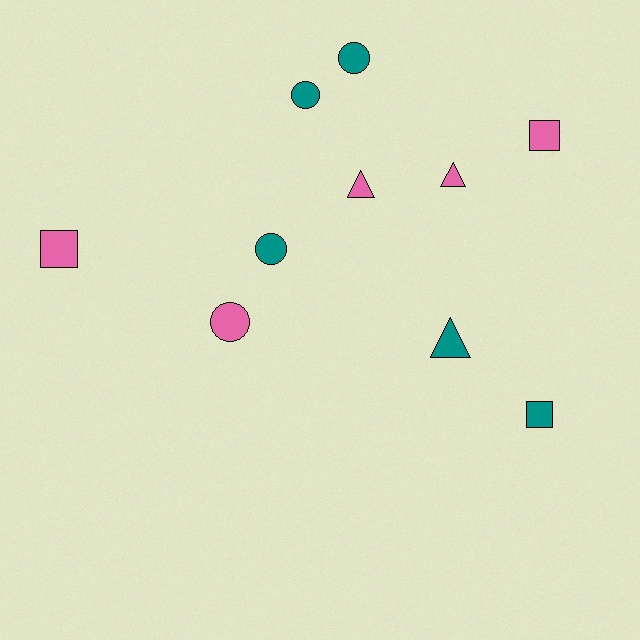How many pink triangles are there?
There are 2 pink triangles.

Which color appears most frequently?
Teal, with 5 objects.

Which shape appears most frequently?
Circle, with 4 objects.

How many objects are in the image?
There are 10 objects.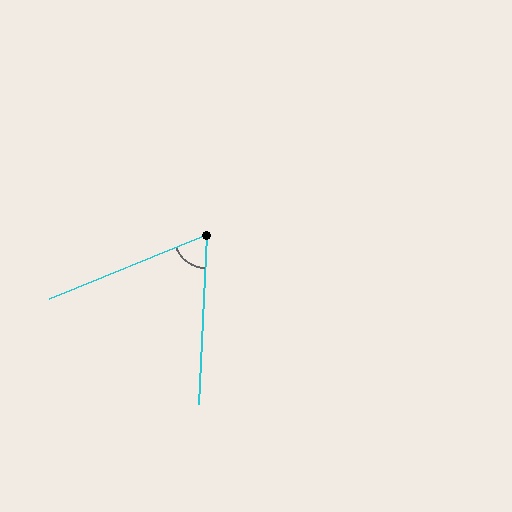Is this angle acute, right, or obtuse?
It is acute.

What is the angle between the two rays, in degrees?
Approximately 65 degrees.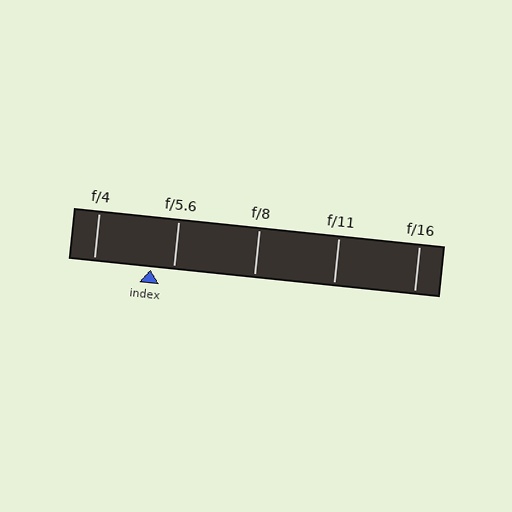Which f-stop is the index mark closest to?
The index mark is closest to f/5.6.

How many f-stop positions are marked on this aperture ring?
There are 5 f-stop positions marked.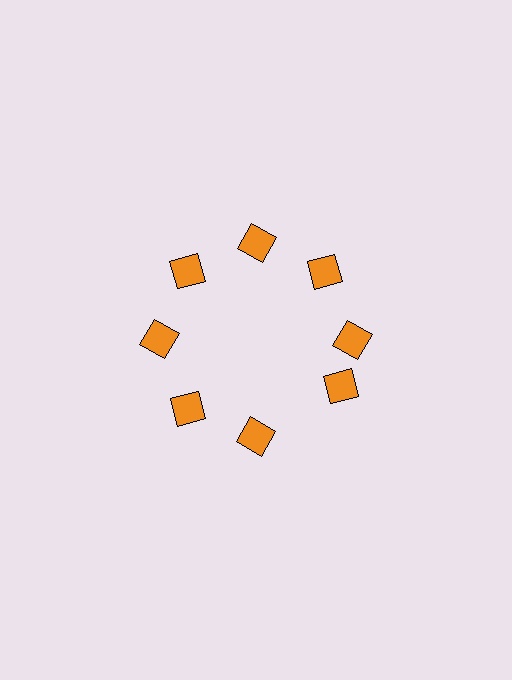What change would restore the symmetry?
The symmetry would be restored by rotating it back into even spacing with its neighbors so that all 8 squares sit at equal angles and equal distance from the center.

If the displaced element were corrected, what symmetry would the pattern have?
It would have 8-fold rotational symmetry — the pattern would map onto itself every 45 degrees.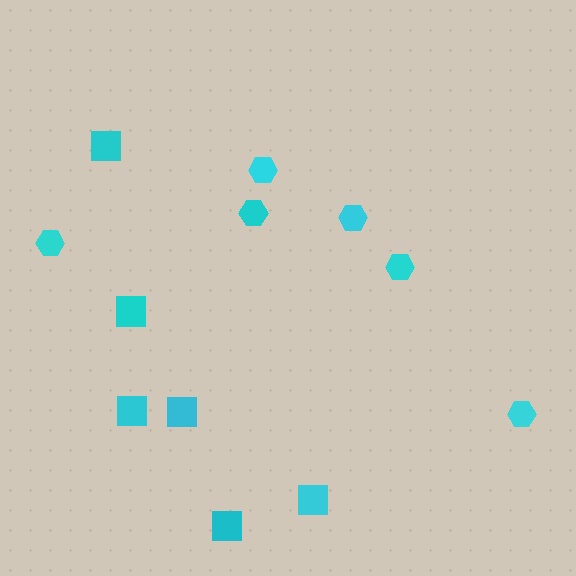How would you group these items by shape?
There are 2 groups: one group of squares (6) and one group of hexagons (6).